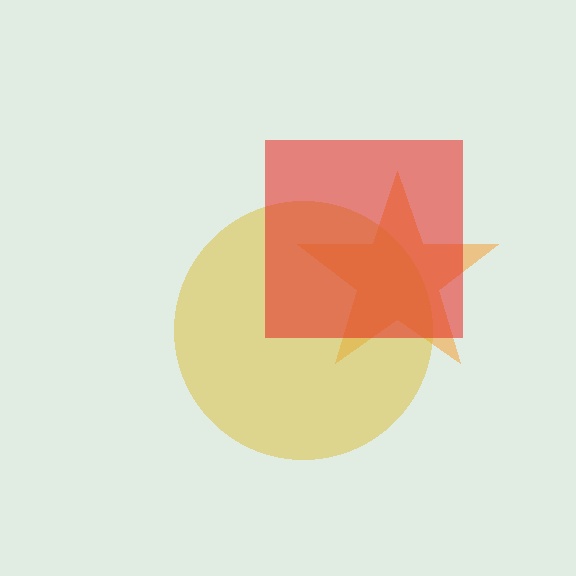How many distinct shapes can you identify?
There are 3 distinct shapes: an orange star, a yellow circle, a red square.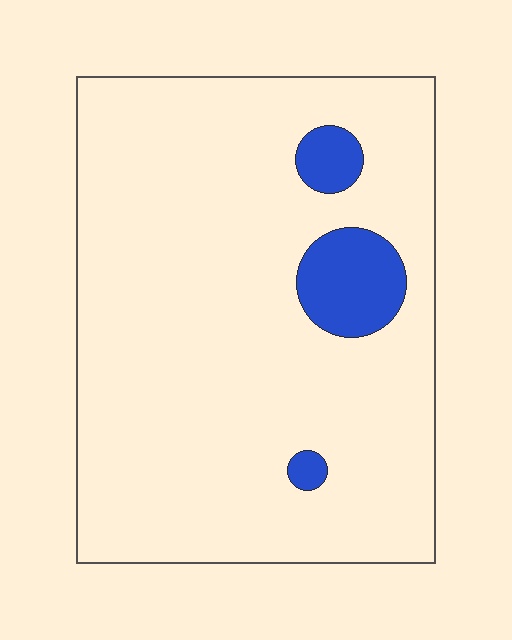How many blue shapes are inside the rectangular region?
3.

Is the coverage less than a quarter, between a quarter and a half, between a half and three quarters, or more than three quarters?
Less than a quarter.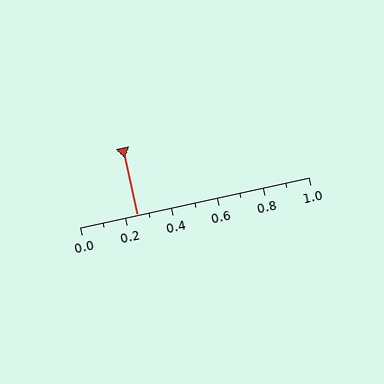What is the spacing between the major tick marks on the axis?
The major ticks are spaced 0.2 apart.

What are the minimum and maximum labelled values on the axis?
The axis runs from 0.0 to 1.0.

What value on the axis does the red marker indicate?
The marker indicates approximately 0.25.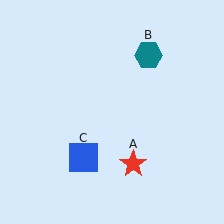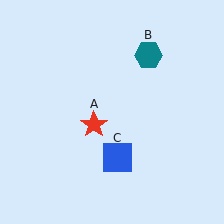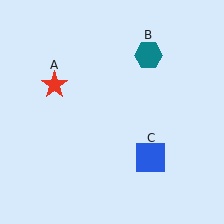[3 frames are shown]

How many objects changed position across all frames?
2 objects changed position: red star (object A), blue square (object C).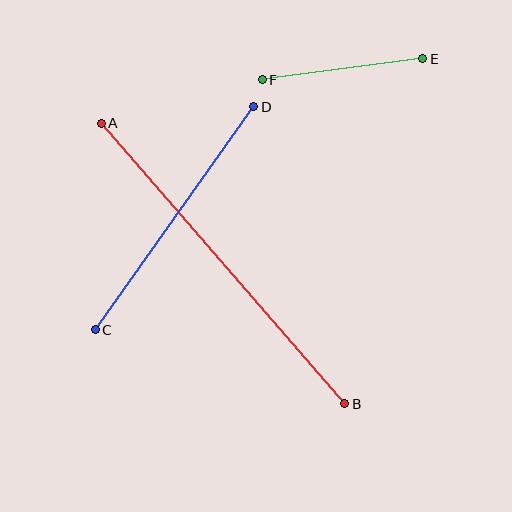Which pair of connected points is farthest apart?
Points A and B are farthest apart.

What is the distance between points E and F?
The distance is approximately 162 pixels.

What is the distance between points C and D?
The distance is approximately 274 pixels.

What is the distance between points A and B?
The distance is approximately 371 pixels.